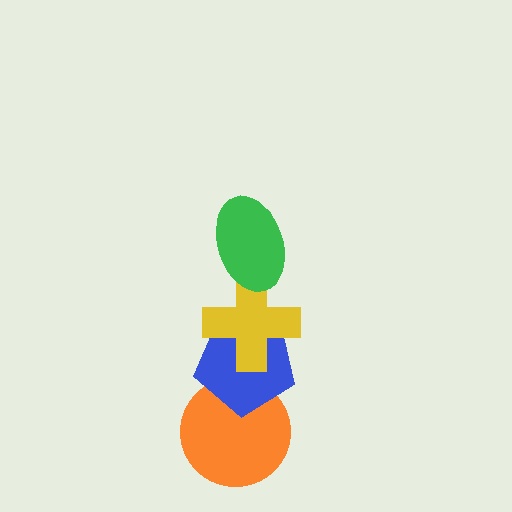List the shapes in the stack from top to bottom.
From top to bottom: the green ellipse, the yellow cross, the blue pentagon, the orange circle.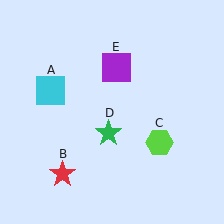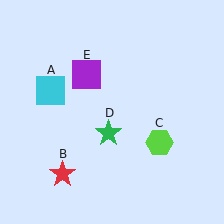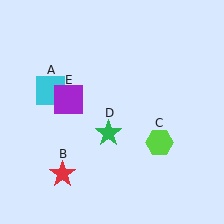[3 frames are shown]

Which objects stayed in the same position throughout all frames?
Cyan square (object A) and red star (object B) and lime hexagon (object C) and green star (object D) remained stationary.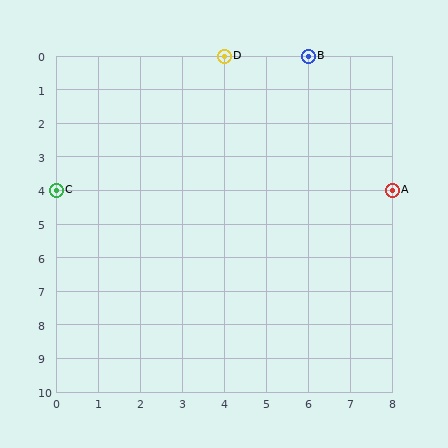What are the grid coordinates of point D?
Point D is at grid coordinates (4, 0).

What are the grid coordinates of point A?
Point A is at grid coordinates (8, 4).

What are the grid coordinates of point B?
Point B is at grid coordinates (6, 0).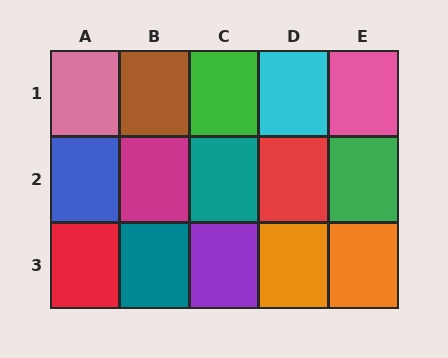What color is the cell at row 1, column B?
Brown.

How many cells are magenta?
1 cell is magenta.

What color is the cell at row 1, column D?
Cyan.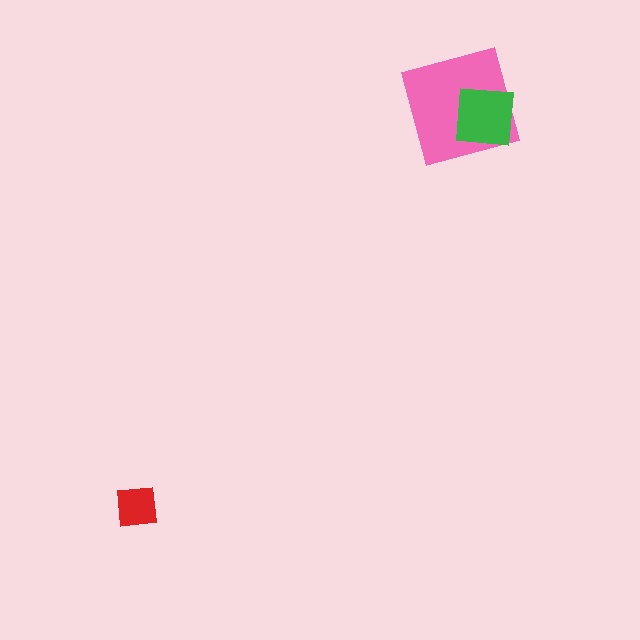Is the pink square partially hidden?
Yes, it is partially covered by another shape.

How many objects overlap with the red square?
0 objects overlap with the red square.